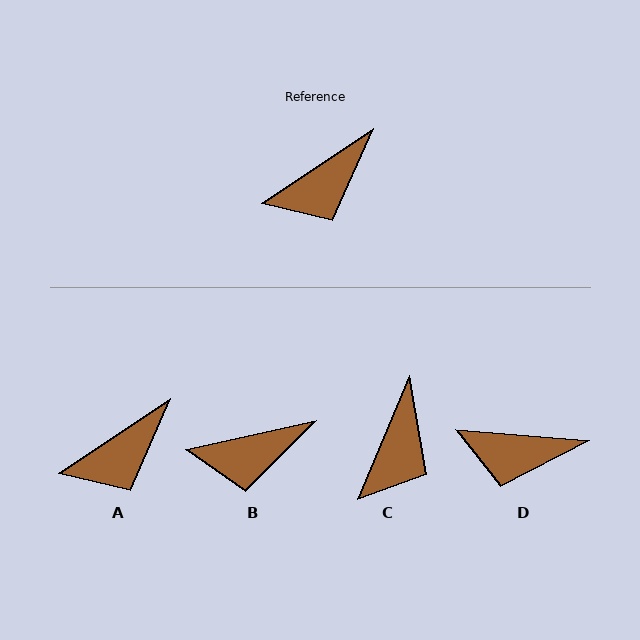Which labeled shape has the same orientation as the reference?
A.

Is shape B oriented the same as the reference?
No, it is off by about 21 degrees.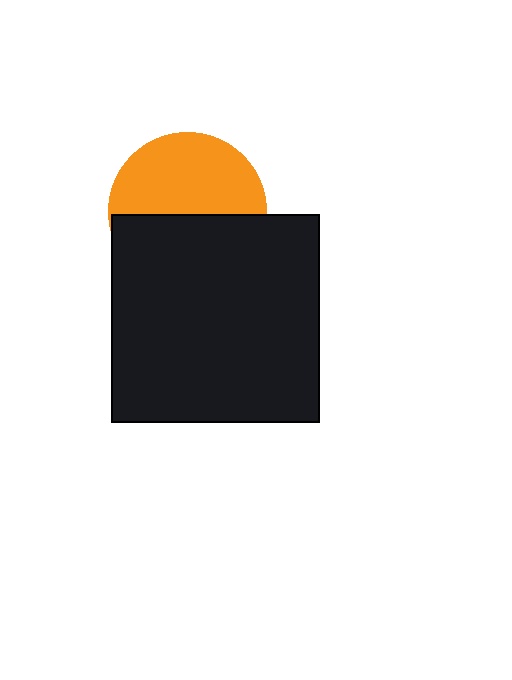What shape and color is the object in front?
The object in front is a black square.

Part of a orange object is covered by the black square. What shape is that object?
It is a circle.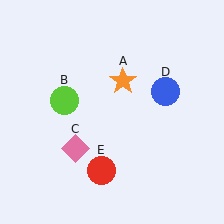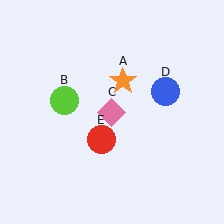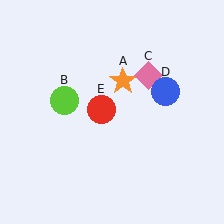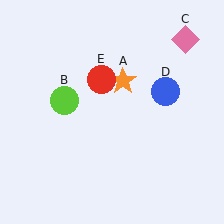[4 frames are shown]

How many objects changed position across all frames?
2 objects changed position: pink diamond (object C), red circle (object E).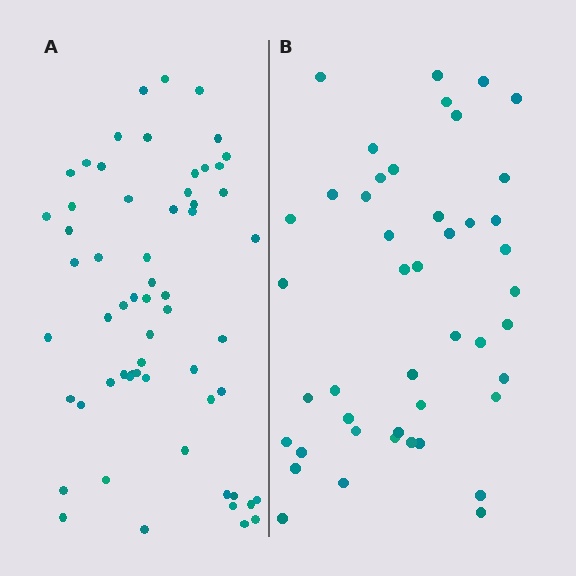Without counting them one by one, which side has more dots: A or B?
Region A (the left region) has more dots.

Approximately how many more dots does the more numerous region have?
Region A has approximately 15 more dots than region B.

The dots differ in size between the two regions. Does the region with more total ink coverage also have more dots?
No. Region B has more total ink coverage because its dots are larger, but region A actually contains more individual dots. Total area can be misleading — the number of items is what matters here.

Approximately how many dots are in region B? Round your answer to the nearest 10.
About 40 dots. (The exact count is 45, which rounds to 40.)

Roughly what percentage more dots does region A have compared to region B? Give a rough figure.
About 35% more.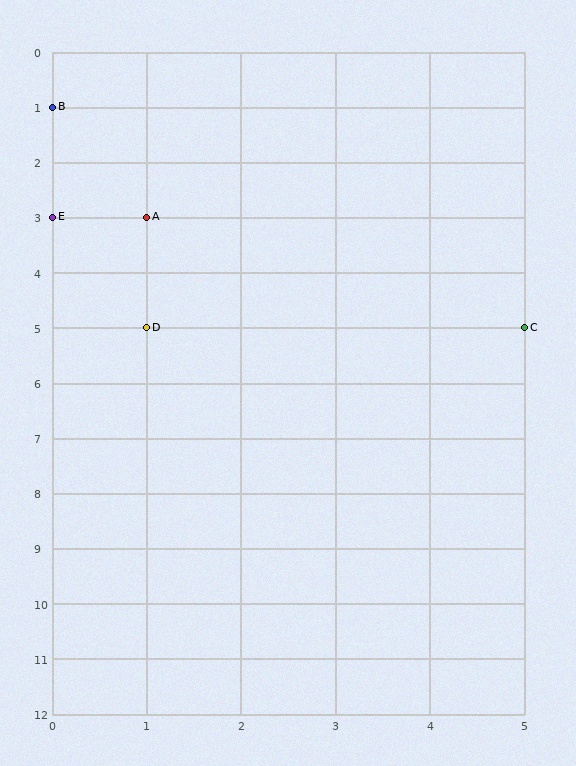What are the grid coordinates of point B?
Point B is at grid coordinates (0, 1).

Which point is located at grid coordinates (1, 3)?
Point A is at (1, 3).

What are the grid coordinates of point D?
Point D is at grid coordinates (1, 5).